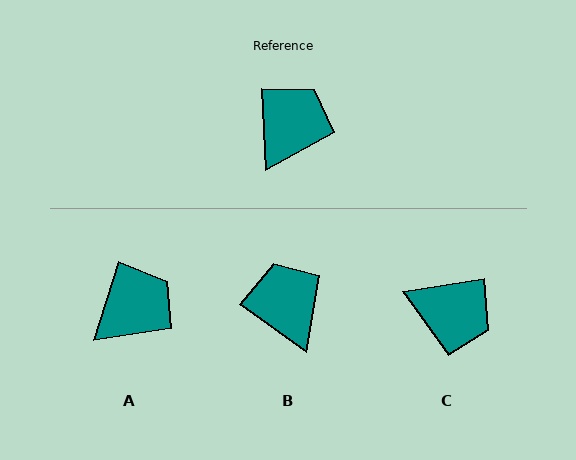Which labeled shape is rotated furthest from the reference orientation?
C, about 83 degrees away.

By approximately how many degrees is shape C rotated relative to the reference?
Approximately 83 degrees clockwise.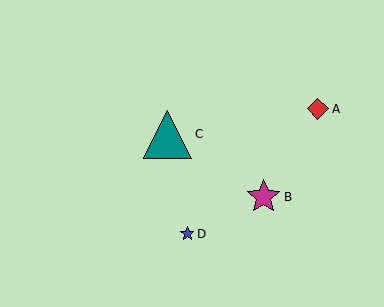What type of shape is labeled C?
Shape C is a teal triangle.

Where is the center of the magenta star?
The center of the magenta star is at (264, 197).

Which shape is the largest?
The teal triangle (labeled C) is the largest.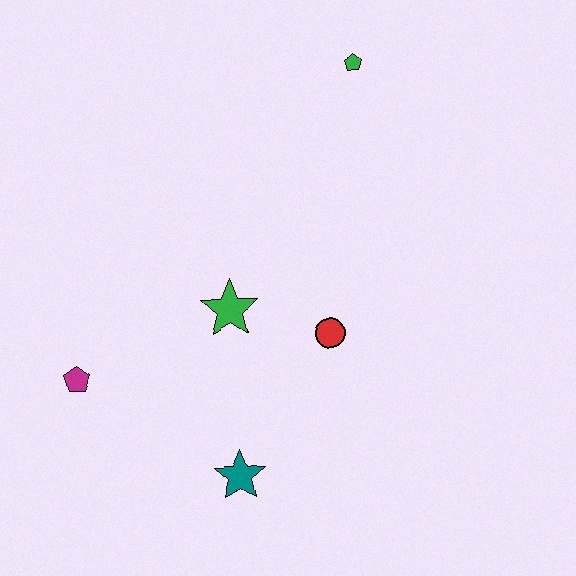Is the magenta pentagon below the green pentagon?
Yes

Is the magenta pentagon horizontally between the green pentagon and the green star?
No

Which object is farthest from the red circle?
The green pentagon is farthest from the red circle.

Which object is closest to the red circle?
The green star is closest to the red circle.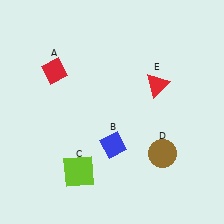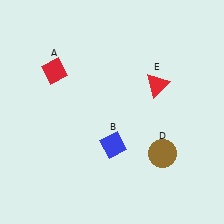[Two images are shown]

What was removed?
The lime square (C) was removed in Image 2.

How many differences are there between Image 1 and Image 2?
There is 1 difference between the two images.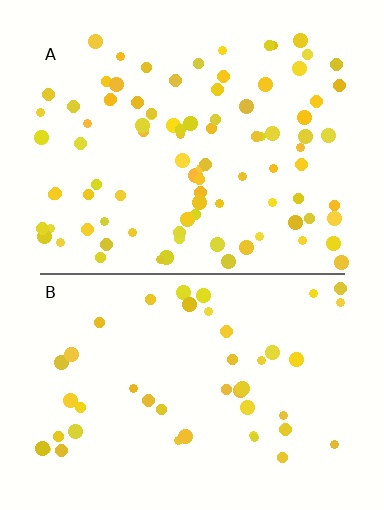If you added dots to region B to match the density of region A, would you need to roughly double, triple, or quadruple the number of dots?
Approximately double.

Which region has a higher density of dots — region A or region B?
A (the top).